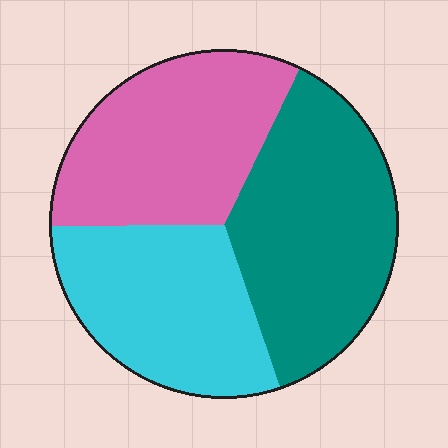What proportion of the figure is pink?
Pink covers 33% of the figure.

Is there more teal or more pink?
Teal.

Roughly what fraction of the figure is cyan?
Cyan takes up about one third (1/3) of the figure.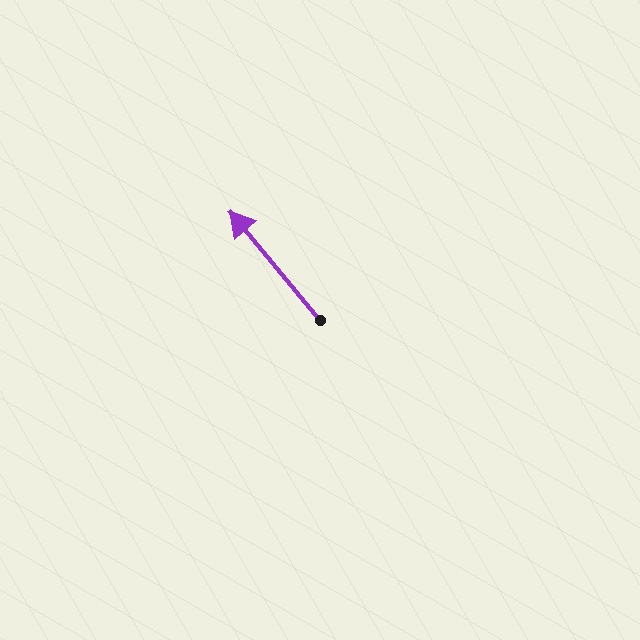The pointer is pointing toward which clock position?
Roughly 11 o'clock.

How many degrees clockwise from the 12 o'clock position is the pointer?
Approximately 320 degrees.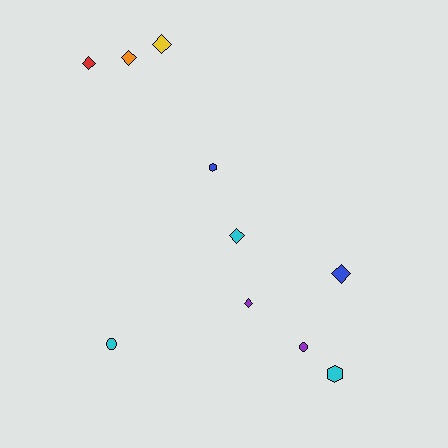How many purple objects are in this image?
There are 2 purple objects.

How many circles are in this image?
There are 2 circles.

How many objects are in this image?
There are 10 objects.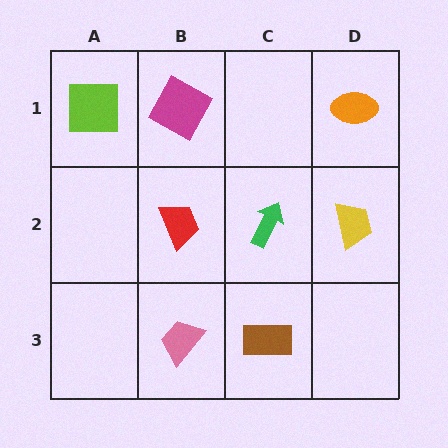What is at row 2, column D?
A yellow trapezoid.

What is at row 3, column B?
A pink trapezoid.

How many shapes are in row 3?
2 shapes.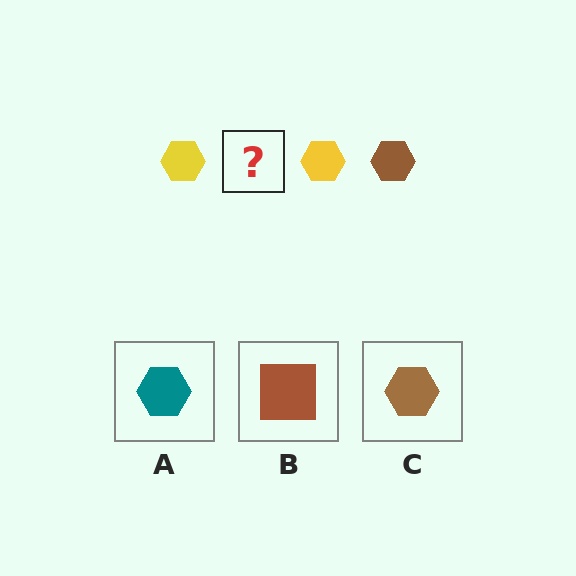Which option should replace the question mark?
Option C.